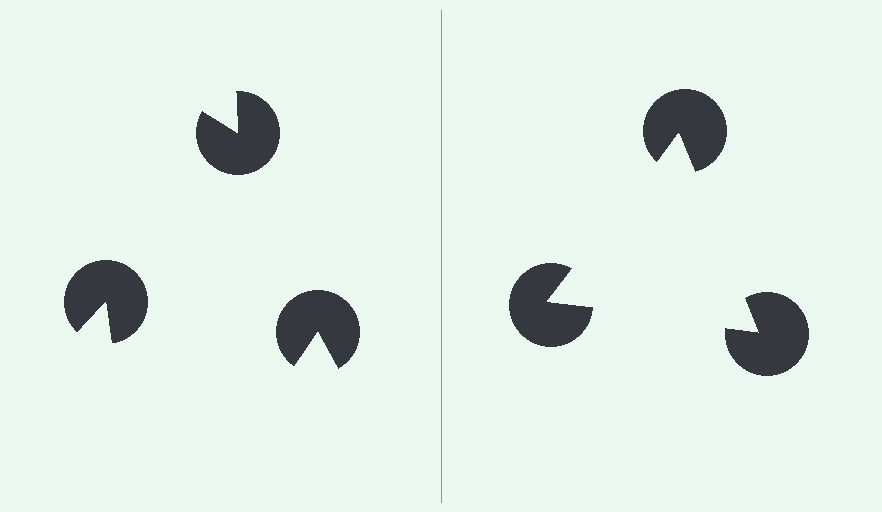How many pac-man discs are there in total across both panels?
6 — 3 on each side.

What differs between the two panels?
The pac-man discs are positioned identically on both sides; only the wedge orientations differ. On the right they align to a triangle; on the left they are misaligned.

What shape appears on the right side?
An illusory triangle.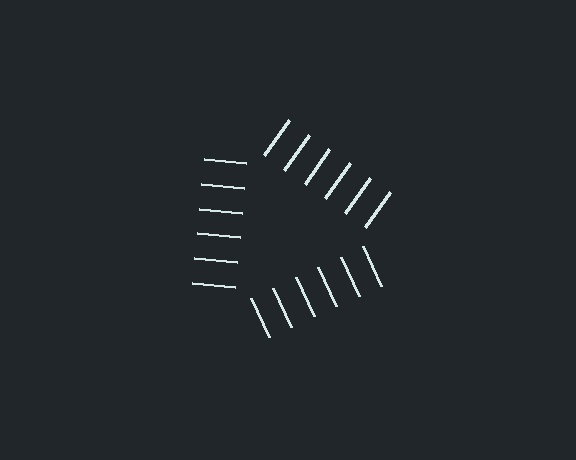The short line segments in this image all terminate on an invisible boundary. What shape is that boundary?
An illusory triangle — the line segments terminate on its edges but no continuous stroke is drawn.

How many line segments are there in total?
18 — 6 along each of the 3 edges.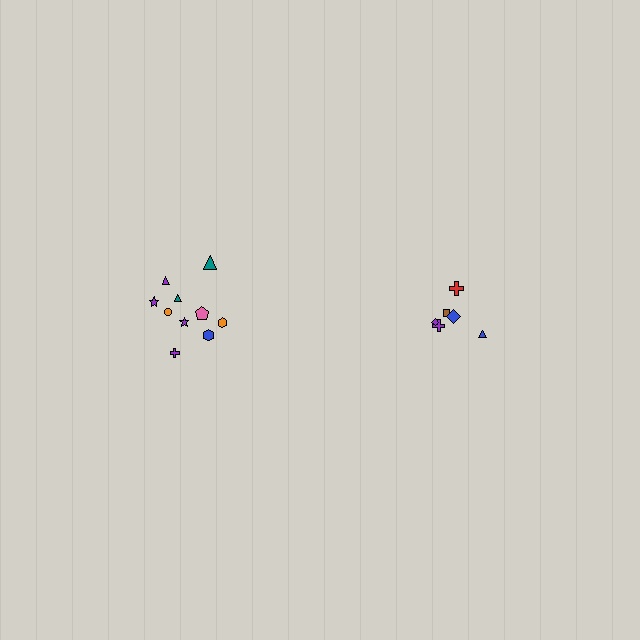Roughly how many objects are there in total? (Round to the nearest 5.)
Roughly 15 objects in total.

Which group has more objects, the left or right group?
The left group.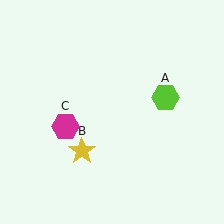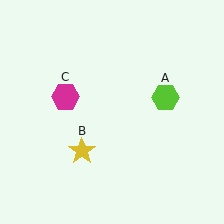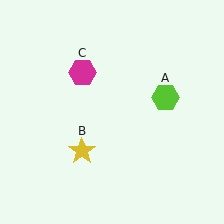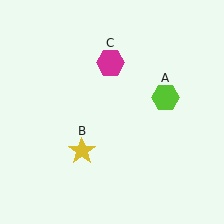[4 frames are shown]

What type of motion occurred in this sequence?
The magenta hexagon (object C) rotated clockwise around the center of the scene.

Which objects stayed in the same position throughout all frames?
Lime hexagon (object A) and yellow star (object B) remained stationary.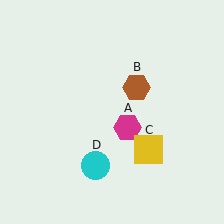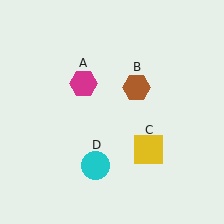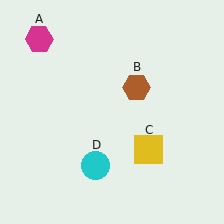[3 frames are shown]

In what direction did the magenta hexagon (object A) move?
The magenta hexagon (object A) moved up and to the left.